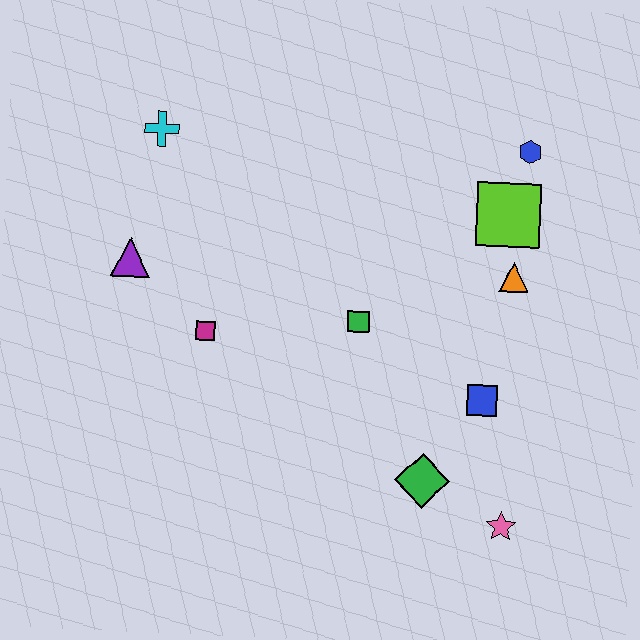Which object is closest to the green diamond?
The pink star is closest to the green diamond.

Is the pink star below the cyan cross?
Yes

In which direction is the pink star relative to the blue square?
The pink star is below the blue square.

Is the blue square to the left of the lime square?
Yes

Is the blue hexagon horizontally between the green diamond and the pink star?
No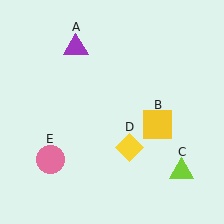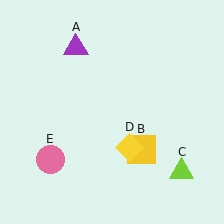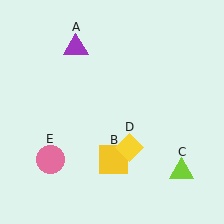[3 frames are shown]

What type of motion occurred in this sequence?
The yellow square (object B) rotated clockwise around the center of the scene.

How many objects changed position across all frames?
1 object changed position: yellow square (object B).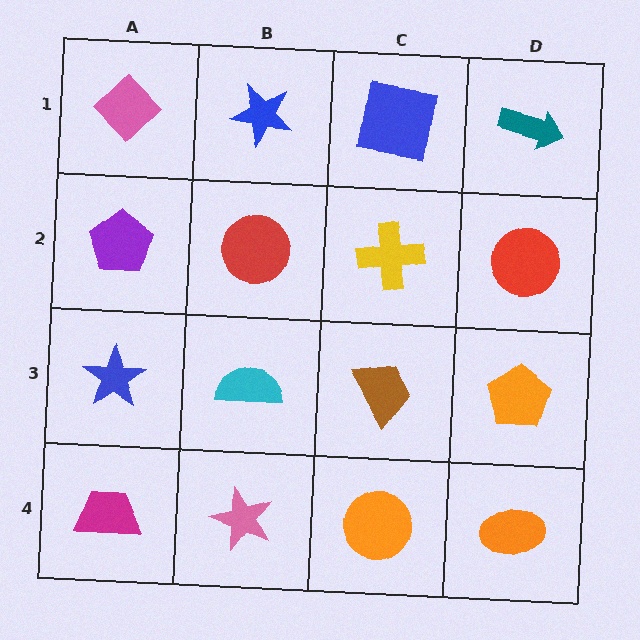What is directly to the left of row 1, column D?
A blue square.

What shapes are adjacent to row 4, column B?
A cyan semicircle (row 3, column B), a magenta trapezoid (row 4, column A), an orange circle (row 4, column C).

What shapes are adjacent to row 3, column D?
A red circle (row 2, column D), an orange ellipse (row 4, column D), a brown trapezoid (row 3, column C).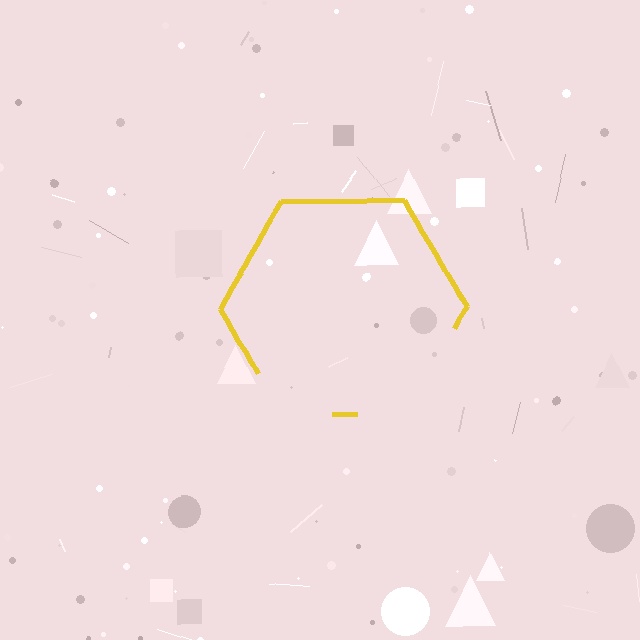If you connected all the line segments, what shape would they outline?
They would outline a hexagon.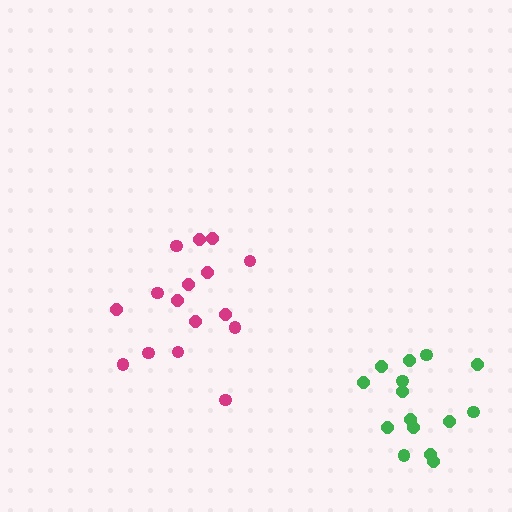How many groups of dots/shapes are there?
There are 2 groups.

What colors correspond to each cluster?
The clusters are colored: green, magenta.